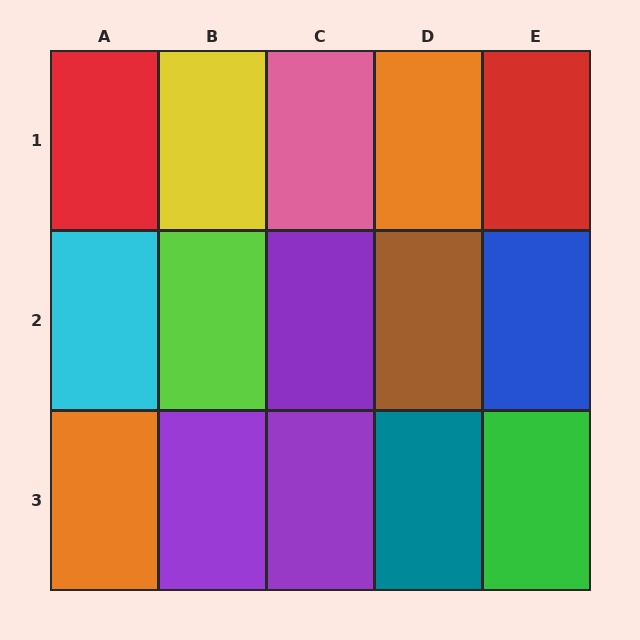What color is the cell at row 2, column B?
Lime.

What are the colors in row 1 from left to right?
Red, yellow, pink, orange, red.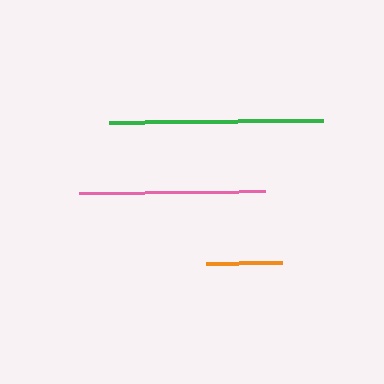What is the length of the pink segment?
The pink segment is approximately 185 pixels long.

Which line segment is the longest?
The green line is the longest at approximately 214 pixels.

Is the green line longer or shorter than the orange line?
The green line is longer than the orange line.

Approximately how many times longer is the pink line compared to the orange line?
The pink line is approximately 2.4 times the length of the orange line.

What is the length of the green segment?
The green segment is approximately 214 pixels long.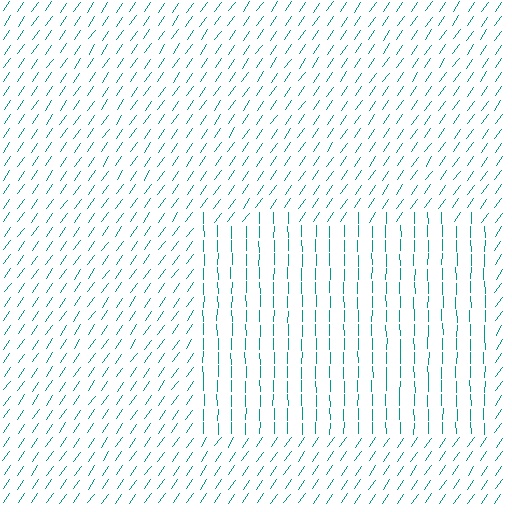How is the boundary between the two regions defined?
The boundary is defined purely by a change in line orientation (approximately 35 degrees difference). All lines are the same color and thickness.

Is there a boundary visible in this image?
Yes, there is a texture boundary formed by a change in line orientation.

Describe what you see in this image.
The image is filled with small teal line segments. A rectangle region in the image has lines oriented differently from the surrounding lines, creating a visible texture boundary.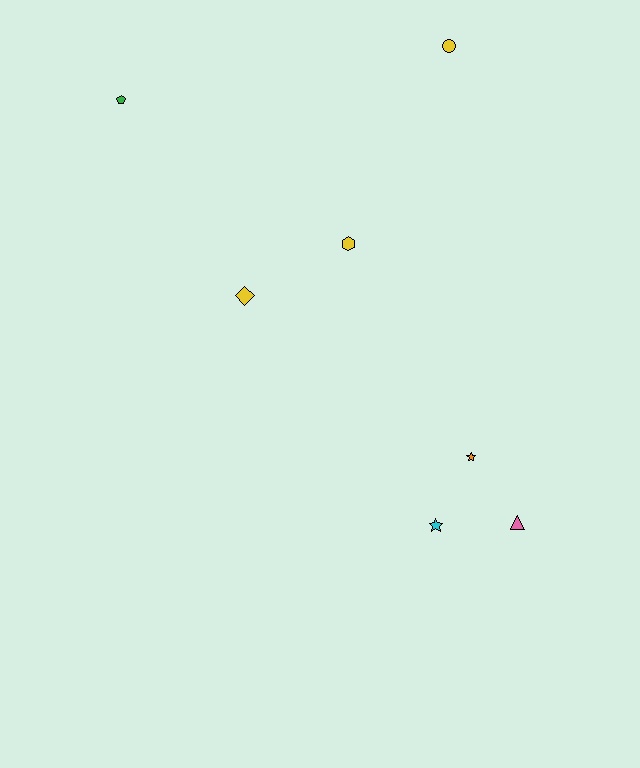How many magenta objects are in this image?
There are no magenta objects.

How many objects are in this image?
There are 7 objects.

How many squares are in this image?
There are no squares.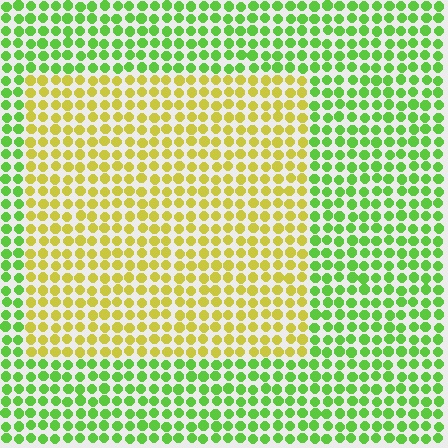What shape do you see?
I see a rectangle.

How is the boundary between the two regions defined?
The boundary is defined purely by a slight shift in hue (about 49 degrees). Spacing, size, and orientation are identical on both sides.